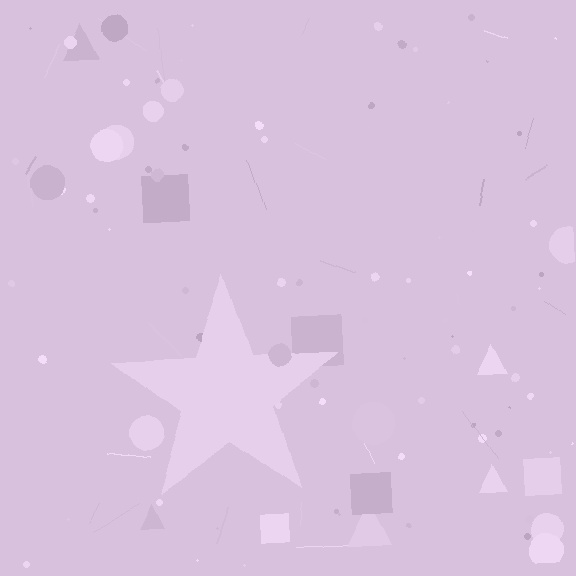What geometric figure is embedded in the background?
A star is embedded in the background.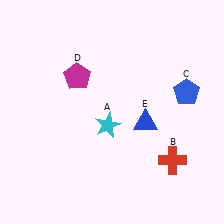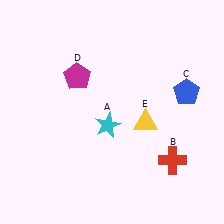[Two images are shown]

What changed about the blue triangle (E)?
In Image 1, E is blue. In Image 2, it changed to yellow.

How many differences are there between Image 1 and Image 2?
There is 1 difference between the two images.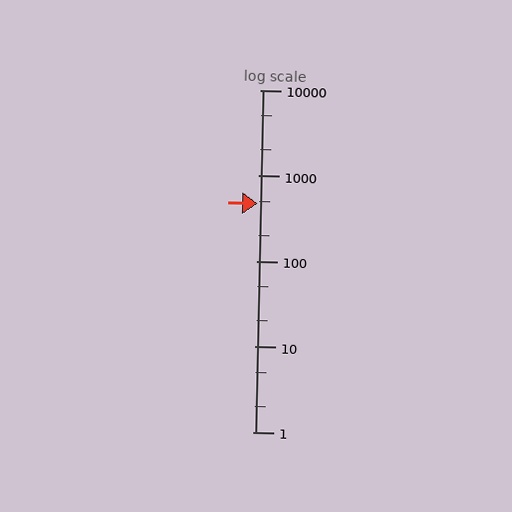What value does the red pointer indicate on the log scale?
The pointer indicates approximately 470.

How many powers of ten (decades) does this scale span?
The scale spans 4 decades, from 1 to 10000.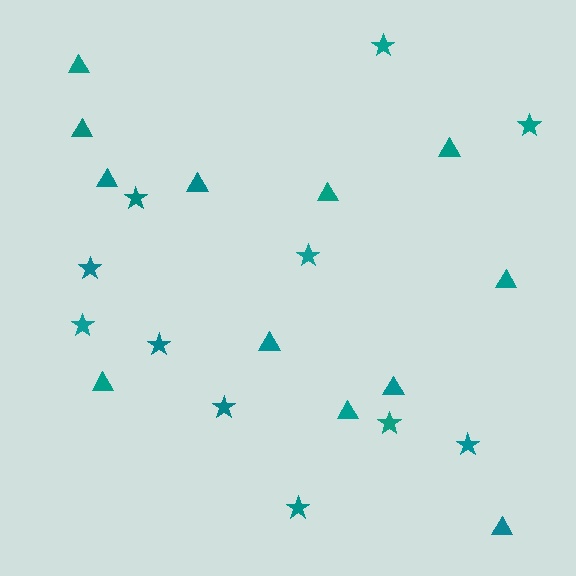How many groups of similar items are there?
There are 2 groups: one group of triangles (12) and one group of stars (11).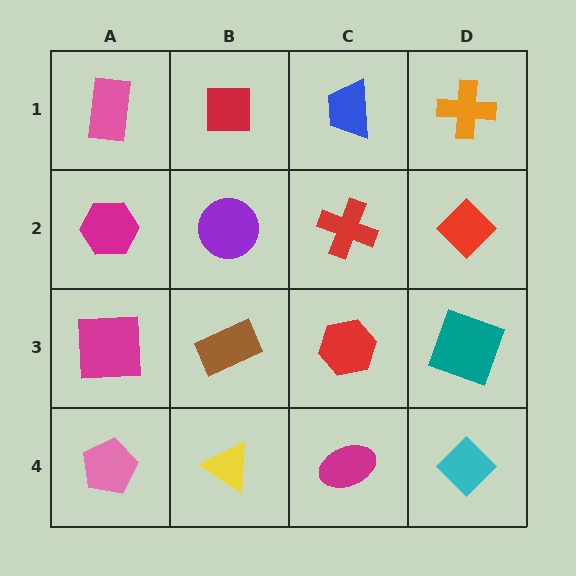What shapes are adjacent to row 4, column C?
A red hexagon (row 3, column C), a yellow triangle (row 4, column B), a cyan diamond (row 4, column D).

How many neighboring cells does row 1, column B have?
3.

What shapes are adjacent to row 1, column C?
A red cross (row 2, column C), a red square (row 1, column B), an orange cross (row 1, column D).